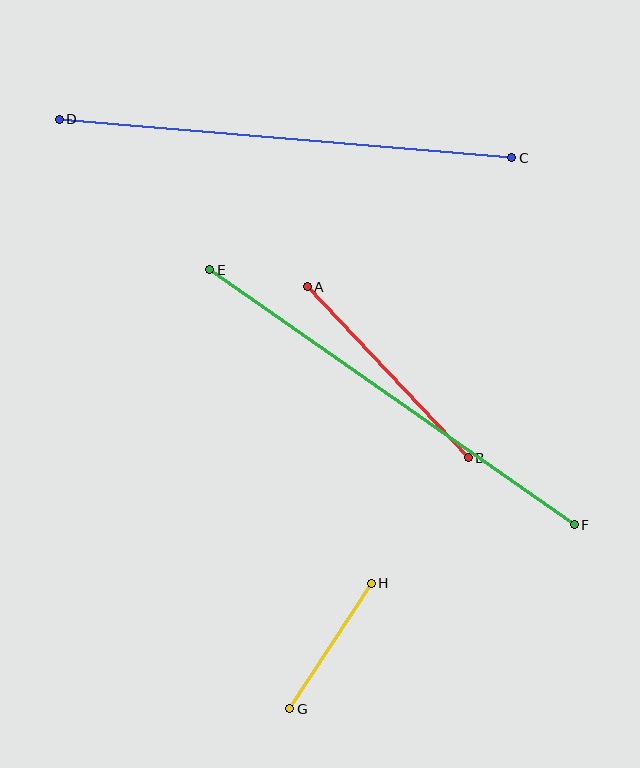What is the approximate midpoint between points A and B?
The midpoint is at approximately (388, 372) pixels.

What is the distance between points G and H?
The distance is approximately 150 pixels.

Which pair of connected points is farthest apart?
Points C and D are farthest apart.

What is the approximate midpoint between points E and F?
The midpoint is at approximately (392, 397) pixels.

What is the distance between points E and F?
The distance is approximately 445 pixels.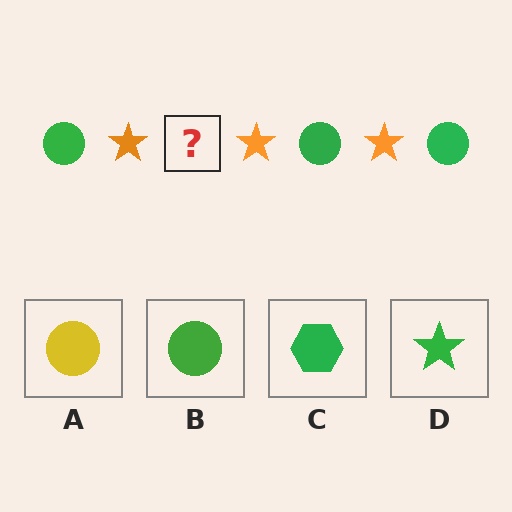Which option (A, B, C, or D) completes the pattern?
B.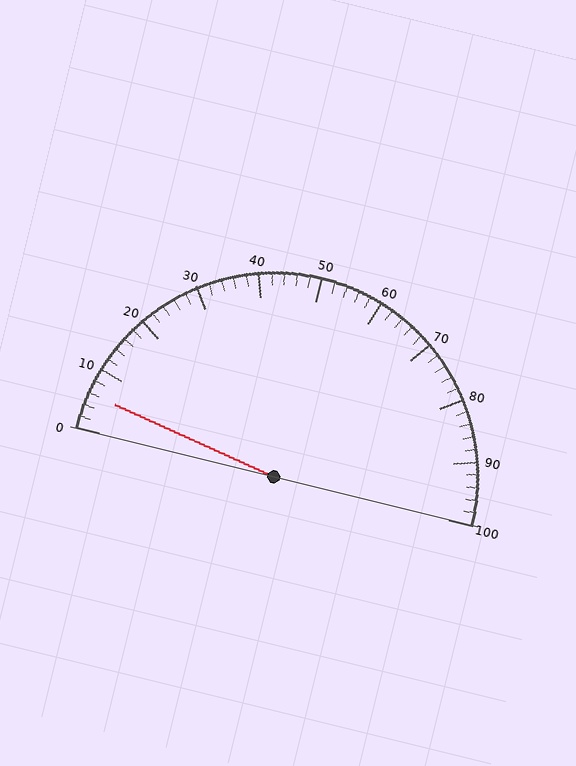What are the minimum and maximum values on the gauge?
The gauge ranges from 0 to 100.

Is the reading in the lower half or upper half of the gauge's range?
The reading is in the lower half of the range (0 to 100).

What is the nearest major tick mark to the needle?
The nearest major tick mark is 10.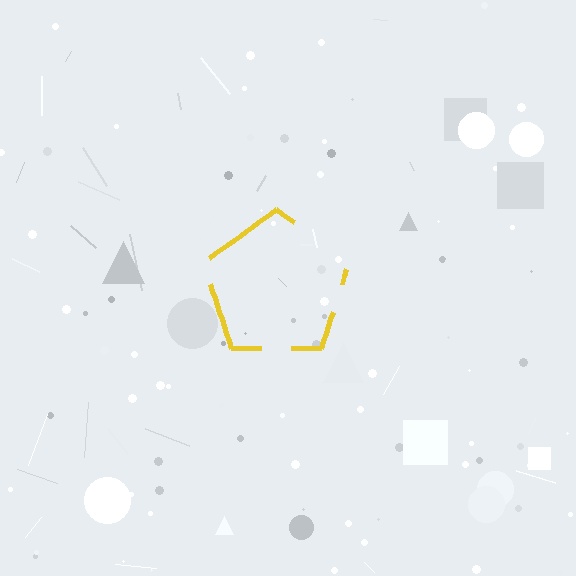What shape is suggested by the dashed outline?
The dashed outline suggests a pentagon.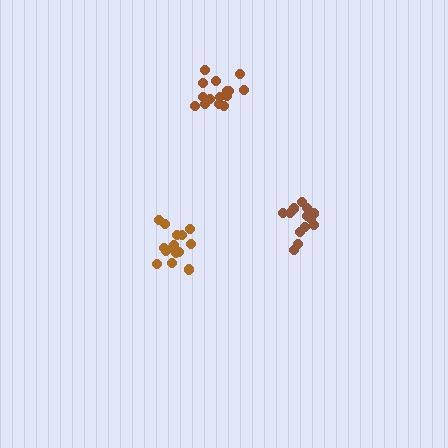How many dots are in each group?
Group 1: 15 dots, Group 2: 15 dots, Group 3: 14 dots (44 total).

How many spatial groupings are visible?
There are 3 spatial groupings.